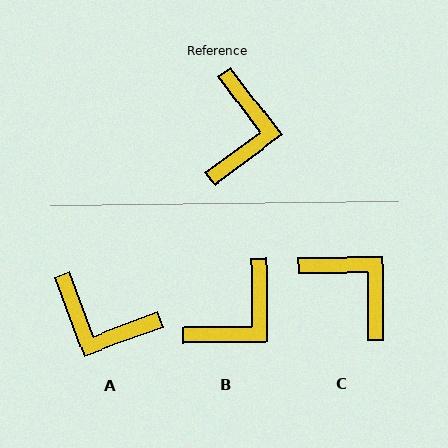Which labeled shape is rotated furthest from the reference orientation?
A, about 107 degrees away.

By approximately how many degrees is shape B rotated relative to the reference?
Approximately 37 degrees clockwise.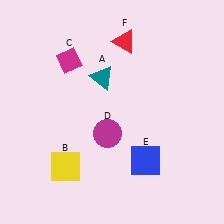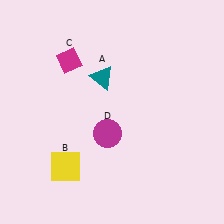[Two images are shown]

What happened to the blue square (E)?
The blue square (E) was removed in Image 2. It was in the bottom-right area of Image 1.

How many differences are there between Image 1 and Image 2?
There are 2 differences between the two images.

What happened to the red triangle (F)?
The red triangle (F) was removed in Image 2. It was in the top-right area of Image 1.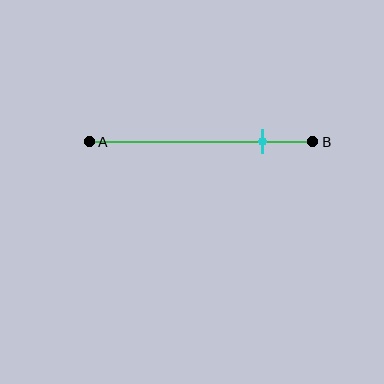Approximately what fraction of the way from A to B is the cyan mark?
The cyan mark is approximately 75% of the way from A to B.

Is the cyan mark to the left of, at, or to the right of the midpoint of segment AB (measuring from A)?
The cyan mark is to the right of the midpoint of segment AB.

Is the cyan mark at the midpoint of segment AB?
No, the mark is at about 75% from A, not at the 50% midpoint.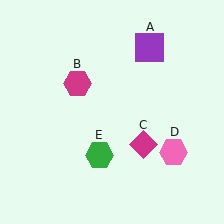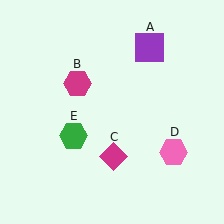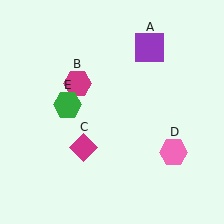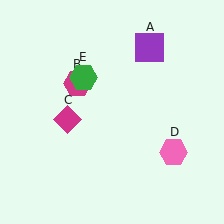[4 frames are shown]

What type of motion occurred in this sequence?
The magenta diamond (object C), green hexagon (object E) rotated clockwise around the center of the scene.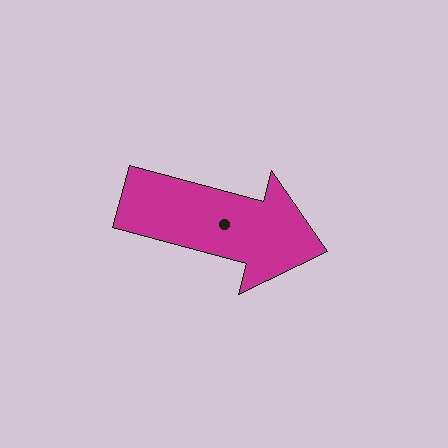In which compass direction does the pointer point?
East.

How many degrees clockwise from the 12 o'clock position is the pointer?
Approximately 105 degrees.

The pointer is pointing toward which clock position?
Roughly 4 o'clock.